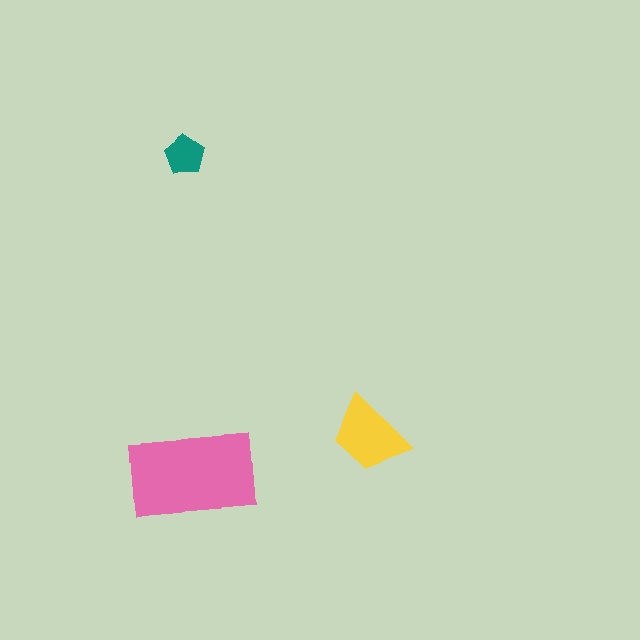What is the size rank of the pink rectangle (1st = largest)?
1st.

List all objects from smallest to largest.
The teal pentagon, the yellow trapezoid, the pink rectangle.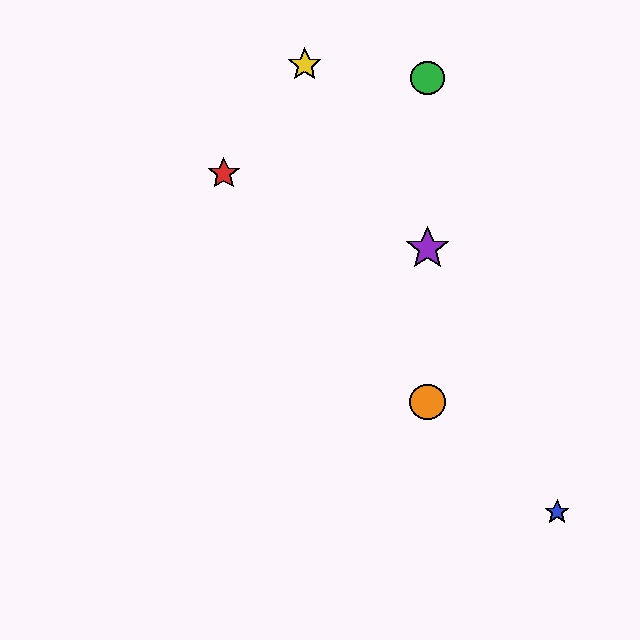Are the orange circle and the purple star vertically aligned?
Yes, both are at x≈428.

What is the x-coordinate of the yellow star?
The yellow star is at x≈305.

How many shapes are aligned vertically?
3 shapes (the green circle, the purple star, the orange circle) are aligned vertically.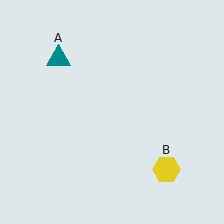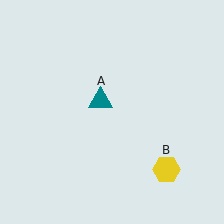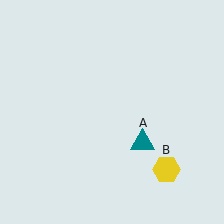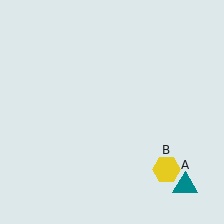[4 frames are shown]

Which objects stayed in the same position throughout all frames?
Yellow hexagon (object B) remained stationary.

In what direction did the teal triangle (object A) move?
The teal triangle (object A) moved down and to the right.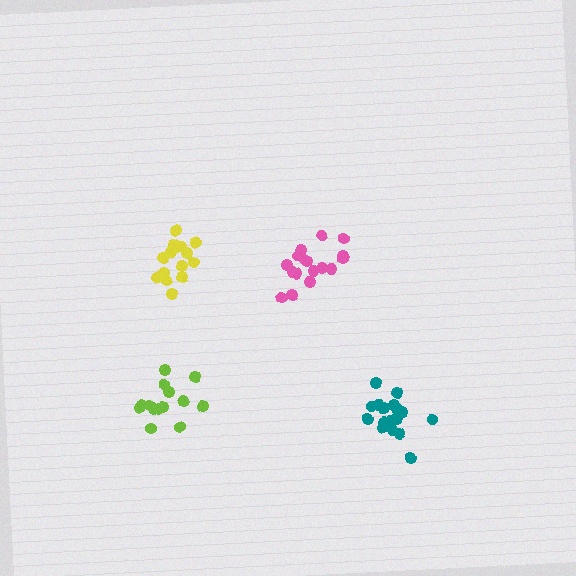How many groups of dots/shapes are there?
There are 4 groups.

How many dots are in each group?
Group 1: 17 dots, Group 2: 16 dots, Group 3: 18 dots, Group 4: 15 dots (66 total).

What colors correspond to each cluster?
The clusters are colored: pink, yellow, teal, lime.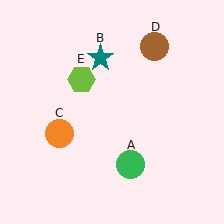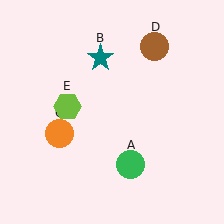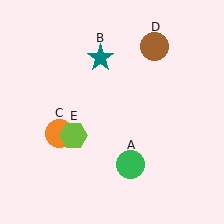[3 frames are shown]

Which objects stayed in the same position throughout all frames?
Green circle (object A) and teal star (object B) and orange circle (object C) and brown circle (object D) remained stationary.